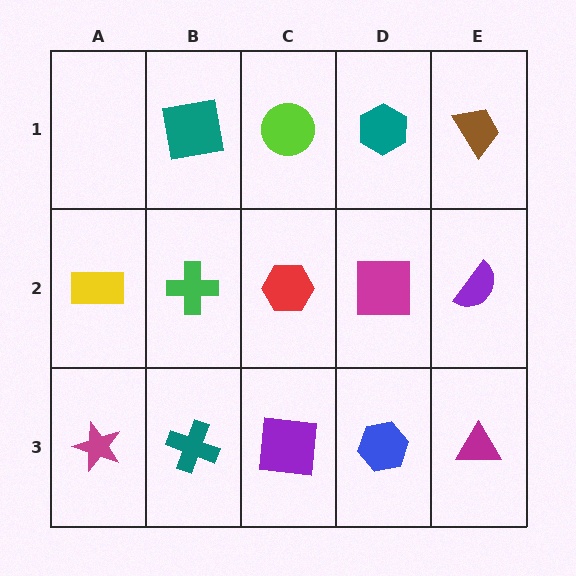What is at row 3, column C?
A purple square.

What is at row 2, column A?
A yellow rectangle.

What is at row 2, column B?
A green cross.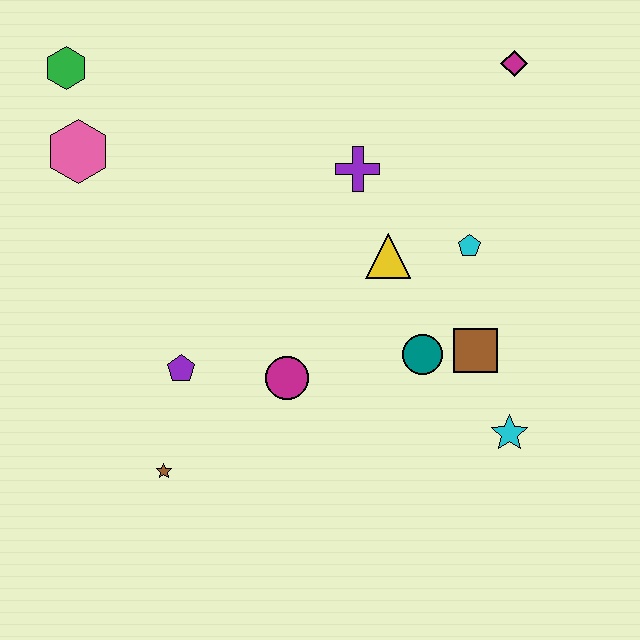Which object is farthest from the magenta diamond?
The brown star is farthest from the magenta diamond.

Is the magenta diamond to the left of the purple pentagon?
No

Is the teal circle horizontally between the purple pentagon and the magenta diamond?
Yes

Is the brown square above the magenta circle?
Yes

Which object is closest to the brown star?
The purple pentagon is closest to the brown star.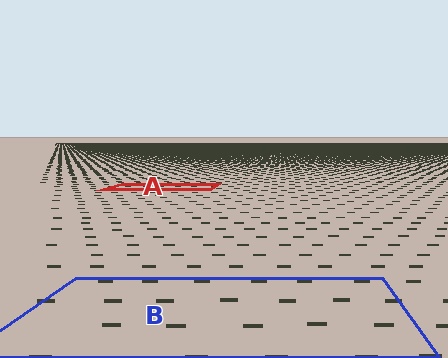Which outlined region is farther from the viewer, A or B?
Region A is farther from the viewer — the texture elements inside it appear smaller and more densely packed.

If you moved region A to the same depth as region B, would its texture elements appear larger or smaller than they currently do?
They would appear larger. At a closer depth, the same texture elements are projected at a bigger on-screen size.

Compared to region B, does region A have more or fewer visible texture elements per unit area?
Region A has more texture elements per unit area — they are packed more densely because it is farther away.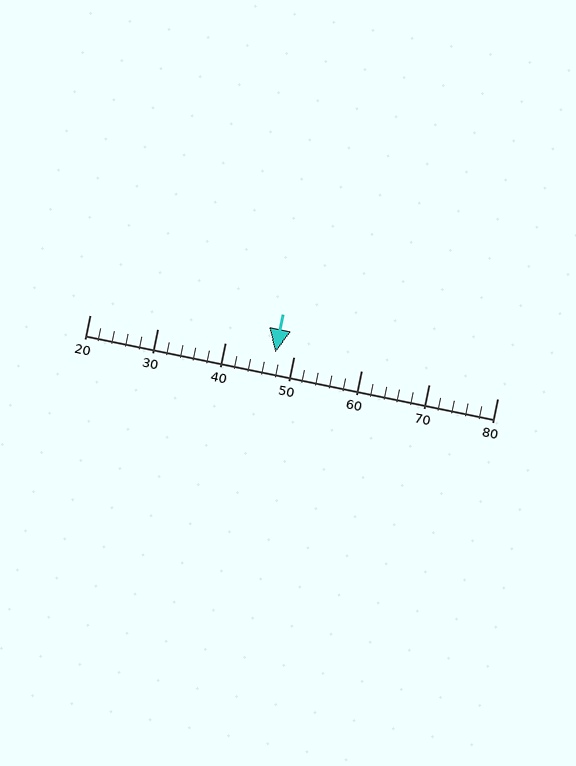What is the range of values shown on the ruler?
The ruler shows values from 20 to 80.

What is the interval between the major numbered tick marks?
The major tick marks are spaced 10 units apart.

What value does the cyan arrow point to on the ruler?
The cyan arrow points to approximately 47.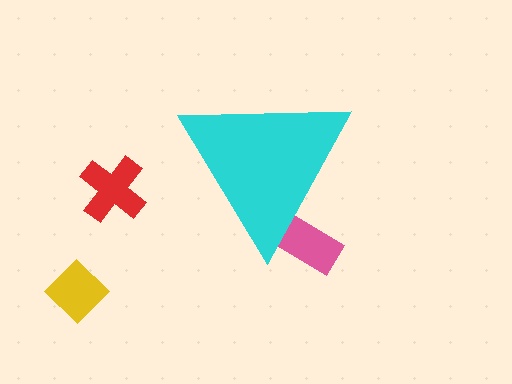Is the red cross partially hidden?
No, the red cross is fully visible.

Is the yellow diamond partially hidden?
No, the yellow diamond is fully visible.